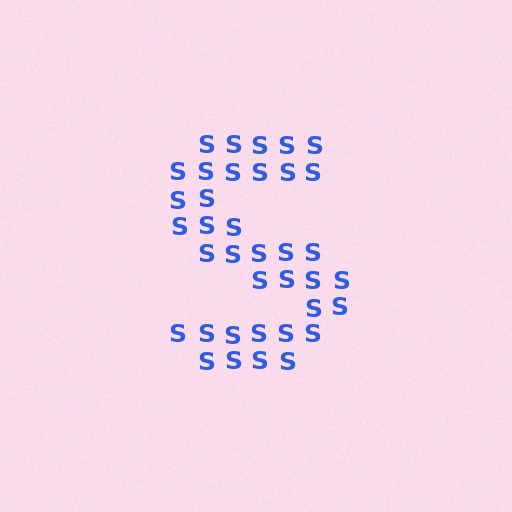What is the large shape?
The large shape is the letter S.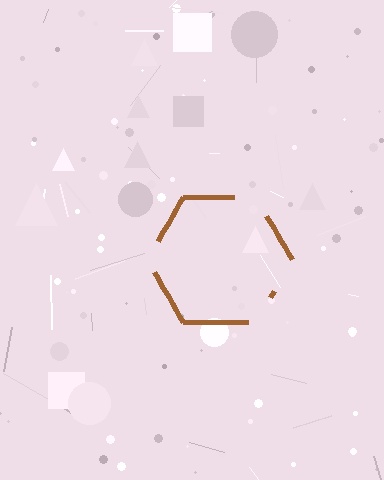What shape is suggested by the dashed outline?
The dashed outline suggests a hexagon.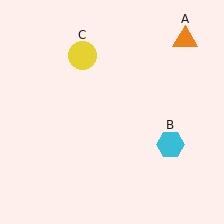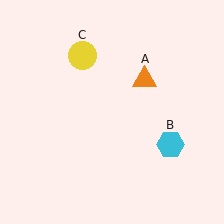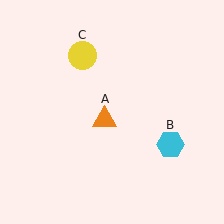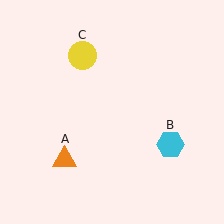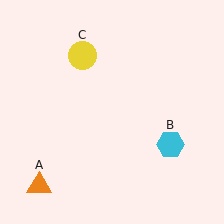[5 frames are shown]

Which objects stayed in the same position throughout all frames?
Cyan hexagon (object B) and yellow circle (object C) remained stationary.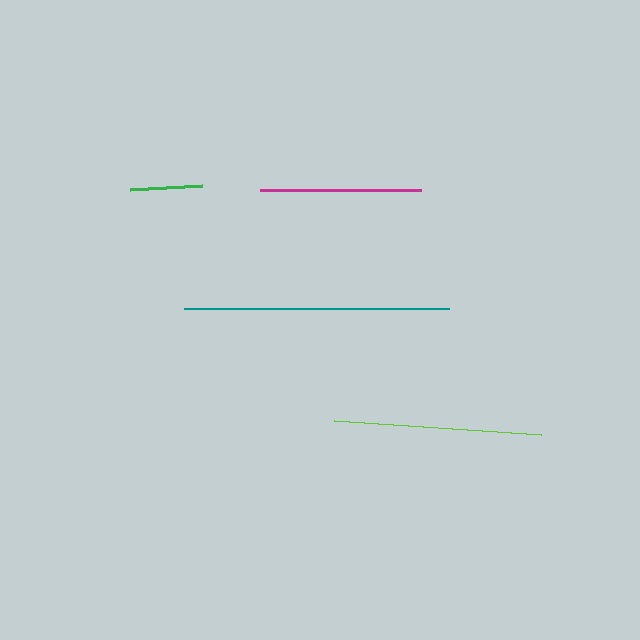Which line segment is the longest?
The teal line is the longest at approximately 265 pixels.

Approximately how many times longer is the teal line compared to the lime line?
The teal line is approximately 1.3 times the length of the lime line.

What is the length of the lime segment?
The lime segment is approximately 208 pixels long.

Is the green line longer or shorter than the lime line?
The lime line is longer than the green line.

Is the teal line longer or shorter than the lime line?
The teal line is longer than the lime line.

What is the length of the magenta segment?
The magenta segment is approximately 161 pixels long.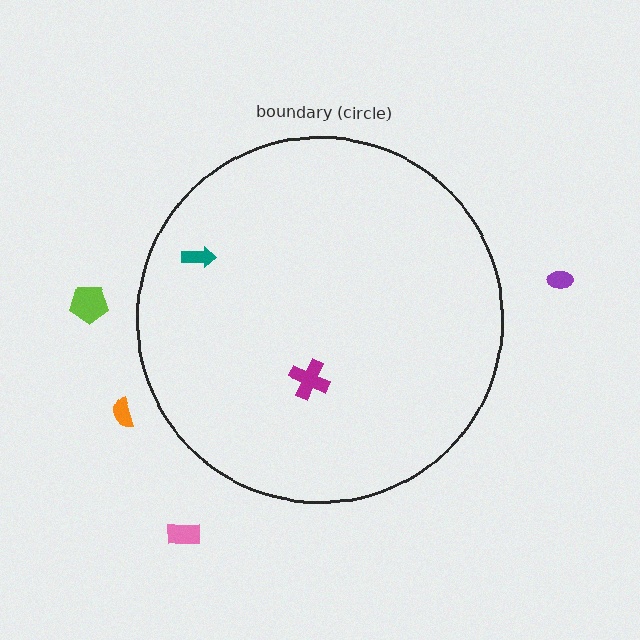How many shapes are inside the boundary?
2 inside, 4 outside.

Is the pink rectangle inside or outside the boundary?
Outside.